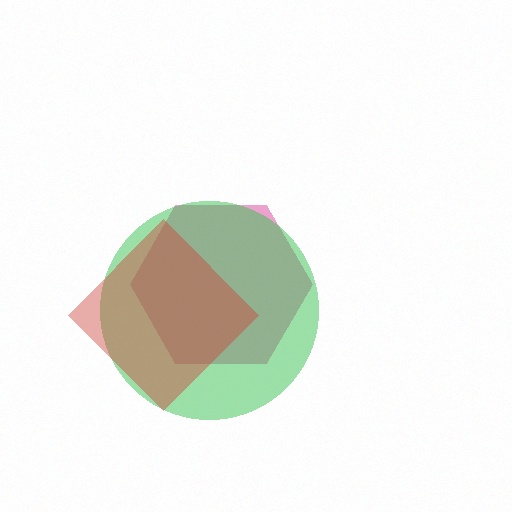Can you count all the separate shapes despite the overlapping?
Yes, there are 3 separate shapes.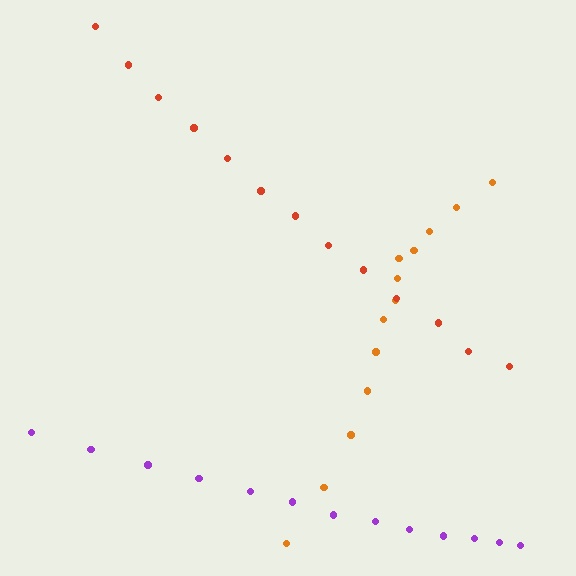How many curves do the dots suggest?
There are 3 distinct paths.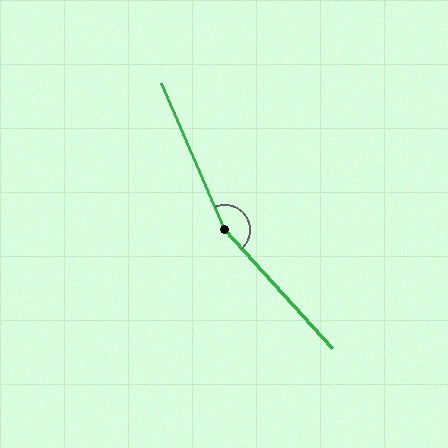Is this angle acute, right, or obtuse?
It is obtuse.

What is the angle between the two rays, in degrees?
Approximately 161 degrees.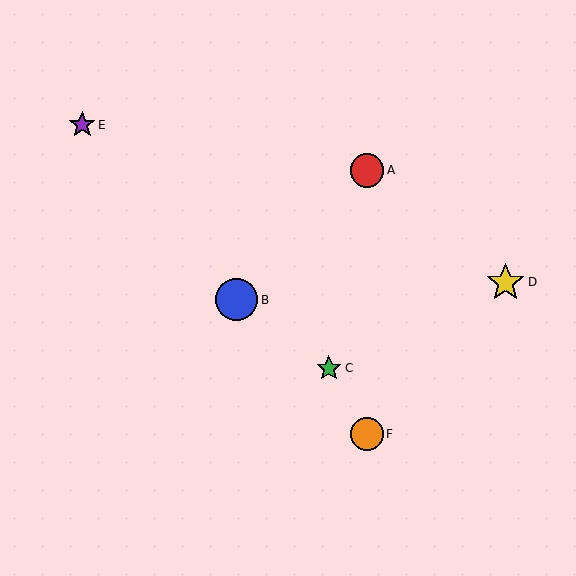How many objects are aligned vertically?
2 objects (A, F) are aligned vertically.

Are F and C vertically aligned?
No, F is at x≈367 and C is at x≈329.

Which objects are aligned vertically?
Objects A, F are aligned vertically.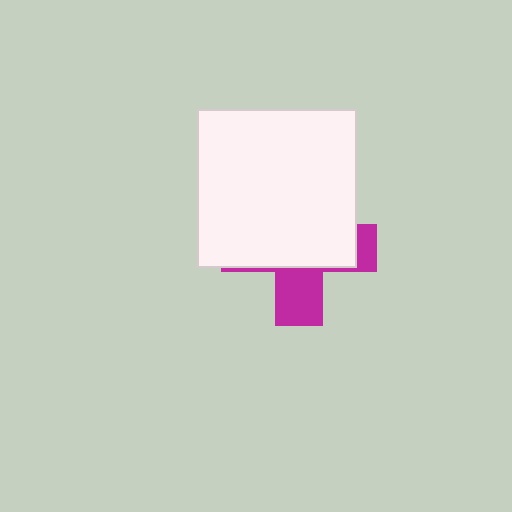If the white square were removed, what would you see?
You would see the complete magenta cross.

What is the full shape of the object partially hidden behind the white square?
The partially hidden object is a magenta cross.